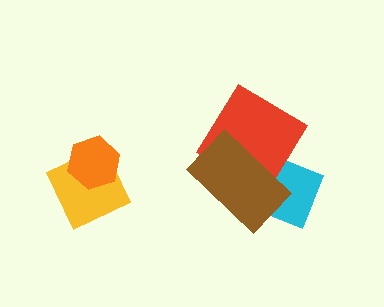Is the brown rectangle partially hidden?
No, no other shape covers it.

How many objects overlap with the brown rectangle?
2 objects overlap with the brown rectangle.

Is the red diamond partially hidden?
Yes, it is partially covered by another shape.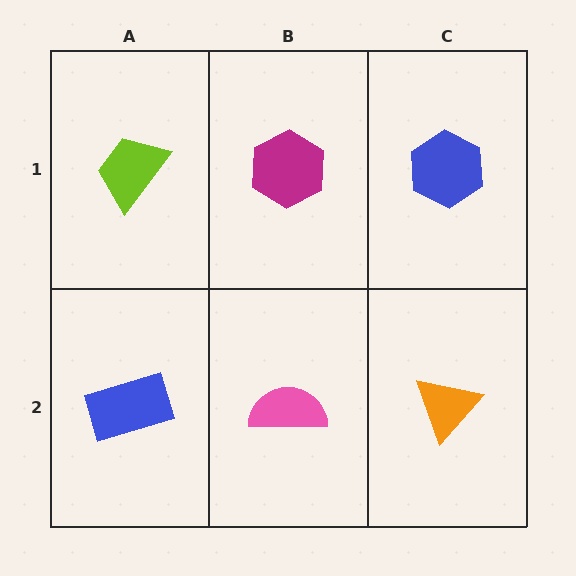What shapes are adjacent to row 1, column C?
An orange triangle (row 2, column C), a magenta hexagon (row 1, column B).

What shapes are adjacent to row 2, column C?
A blue hexagon (row 1, column C), a pink semicircle (row 2, column B).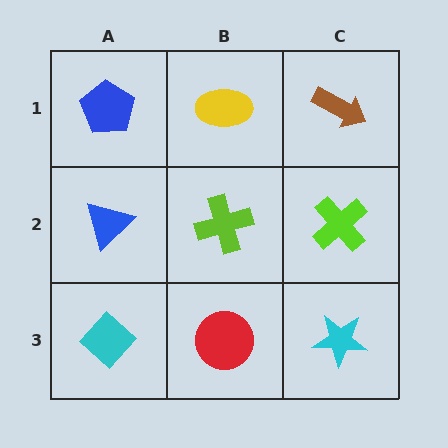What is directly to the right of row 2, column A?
A lime cross.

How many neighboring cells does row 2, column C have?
3.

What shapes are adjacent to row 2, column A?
A blue pentagon (row 1, column A), a cyan diamond (row 3, column A), a lime cross (row 2, column B).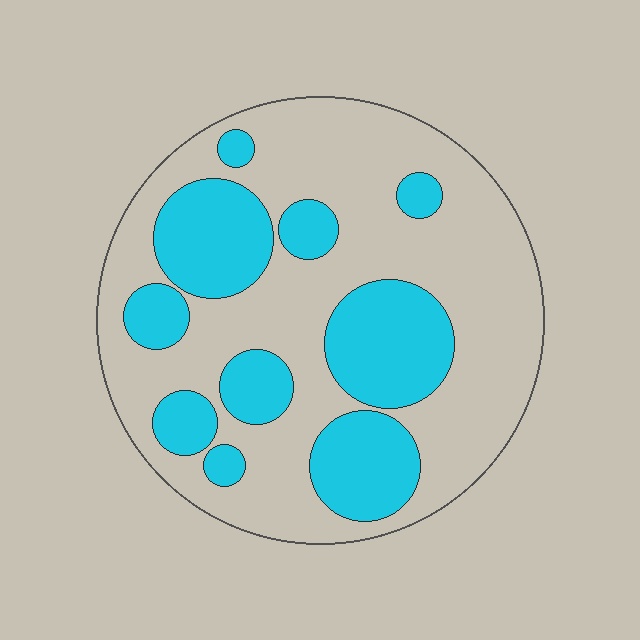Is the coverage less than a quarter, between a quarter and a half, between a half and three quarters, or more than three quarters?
Between a quarter and a half.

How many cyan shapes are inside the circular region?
10.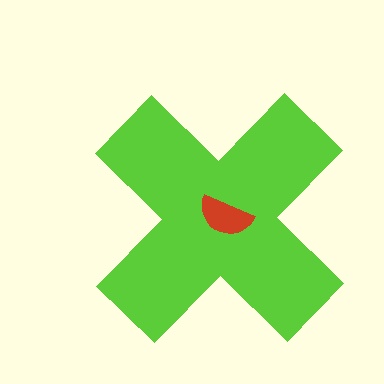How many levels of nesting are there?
2.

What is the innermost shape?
The red semicircle.